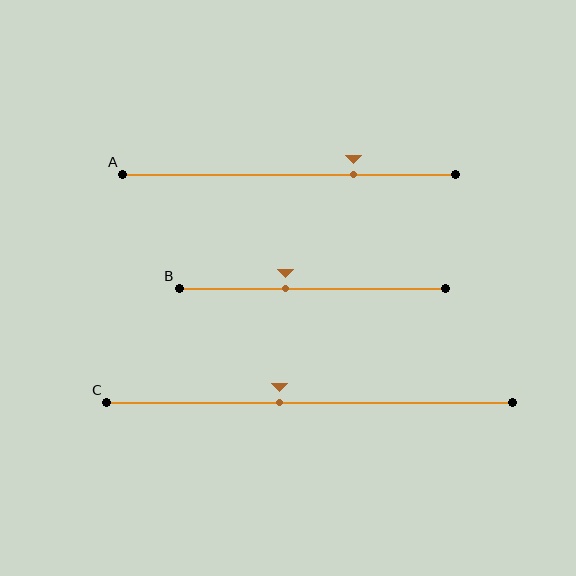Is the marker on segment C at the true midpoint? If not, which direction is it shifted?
No, the marker on segment C is shifted to the left by about 7% of the segment length.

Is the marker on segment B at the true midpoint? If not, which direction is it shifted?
No, the marker on segment B is shifted to the left by about 10% of the segment length.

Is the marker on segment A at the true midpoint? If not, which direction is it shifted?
No, the marker on segment A is shifted to the right by about 19% of the segment length.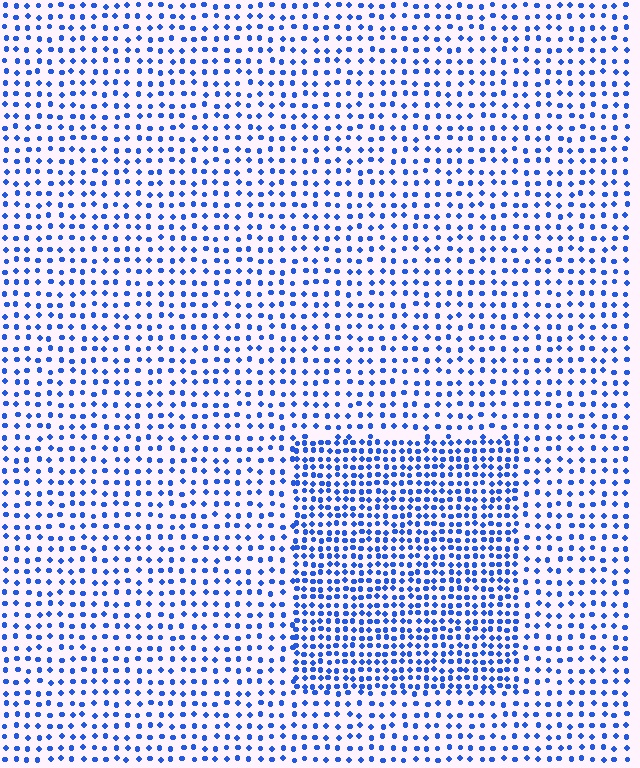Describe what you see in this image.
The image contains small blue elements arranged at two different densities. A rectangle-shaped region is visible where the elements are more densely packed than the surrounding area.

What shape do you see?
I see a rectangle.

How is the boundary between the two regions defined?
The boundary is defined by a change in element density (approximately 1.9x ratio). All elements are the same color, size, and shape.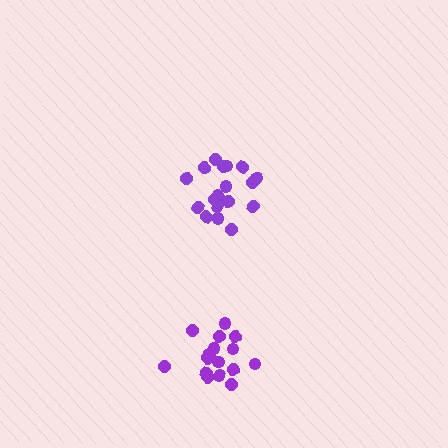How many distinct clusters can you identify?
There are 2 distinct clusters.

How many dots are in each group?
Group 1: 20 dots, Group 2: 16 dots (36 total).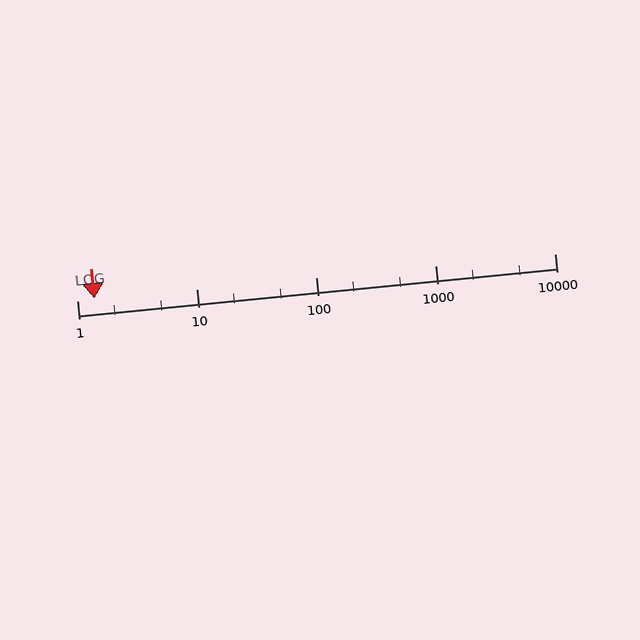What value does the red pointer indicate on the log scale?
The pointer indicates approximately 1.4.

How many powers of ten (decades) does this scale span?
The scale spans 4 decades, from 1 to 10000.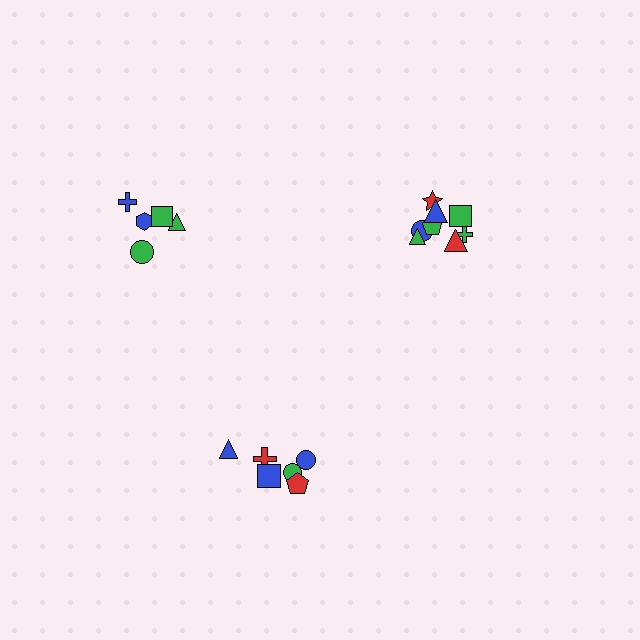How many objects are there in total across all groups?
There are 19 objects.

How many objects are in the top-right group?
There are 8 objects.